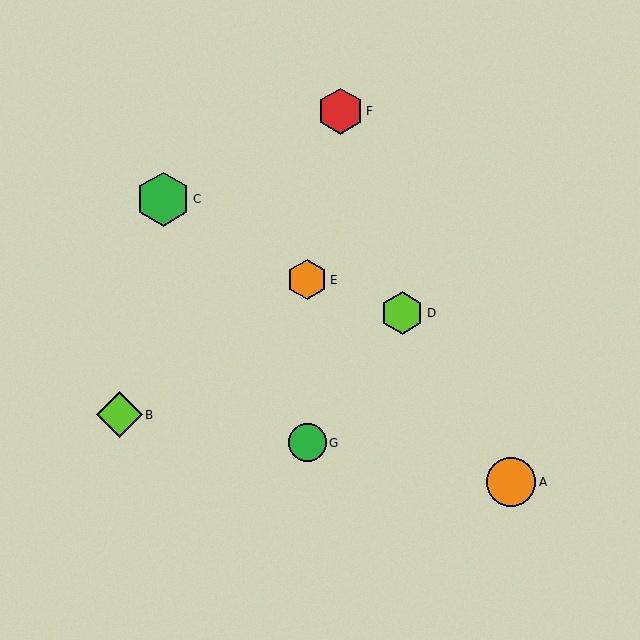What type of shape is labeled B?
Shape B is a lime diamond.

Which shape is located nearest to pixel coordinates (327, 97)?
The red hexagon (labeled F) at (340, 111) is nearest to that location.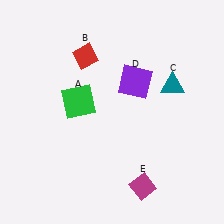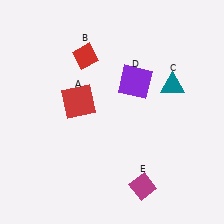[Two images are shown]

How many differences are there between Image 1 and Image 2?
There is 1 difference between the two images.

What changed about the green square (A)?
In Image 1, A is green. In Image 2, it changed to red.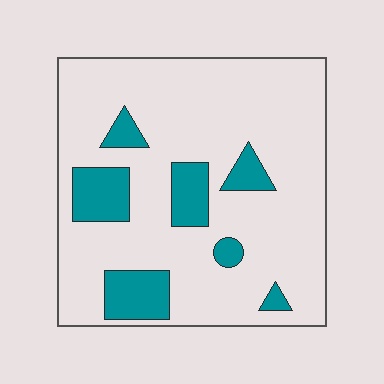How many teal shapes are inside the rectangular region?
7.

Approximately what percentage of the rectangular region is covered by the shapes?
Approximately 20%.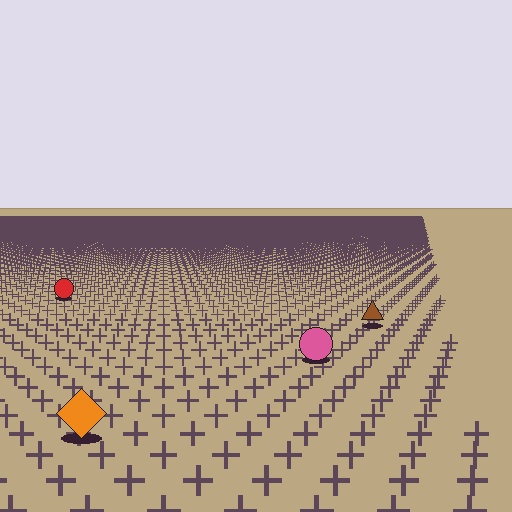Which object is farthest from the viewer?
The red circle is farthest from the viewer. It appears smaller and the ground texture around it is denser.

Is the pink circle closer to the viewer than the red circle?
Yes. The pink circle is closer — you can tell from the texture gradient: the ground texture is coarser near it.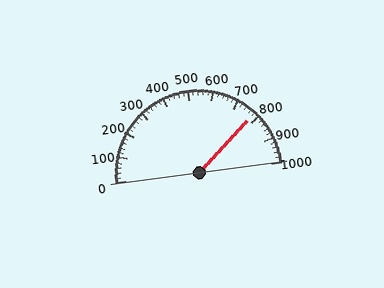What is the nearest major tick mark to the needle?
The nearest major tick mark is 800.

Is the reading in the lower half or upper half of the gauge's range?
The reading is in the upper half of the range (0 to 1000).